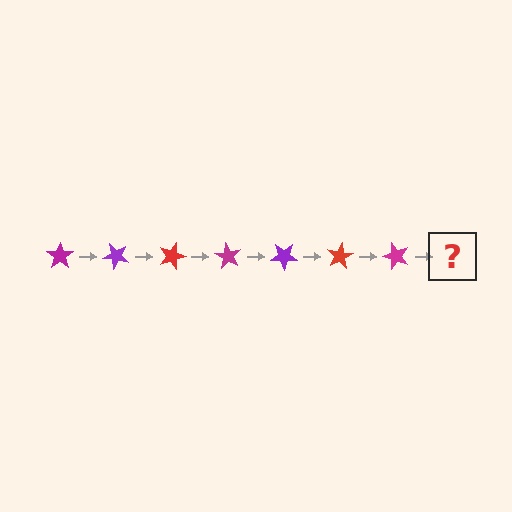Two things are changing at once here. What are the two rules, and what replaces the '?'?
The two rules are that it rotates 45 degrees each step and the color cycles through magenta, purple, and red. The '?' should be a purple star, rotated 315 degrees from the start.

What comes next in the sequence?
The next element should be a purple star, rotated 315 degrees from the start.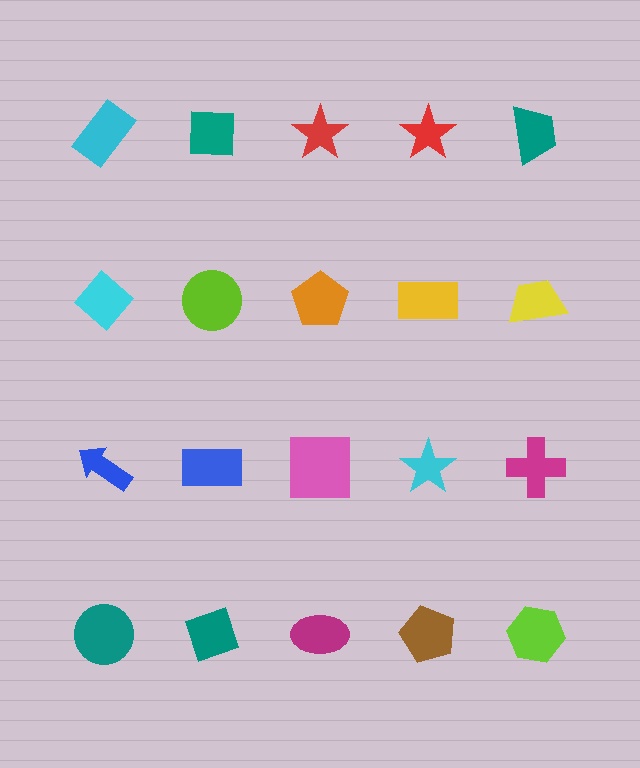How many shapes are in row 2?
5 shapes.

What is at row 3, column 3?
A pink square.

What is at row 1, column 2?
A teal square.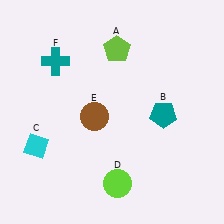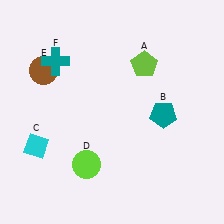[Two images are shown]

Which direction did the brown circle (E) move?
The brown circle (E) moved left.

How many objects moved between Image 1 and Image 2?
3 objects moved between the two images.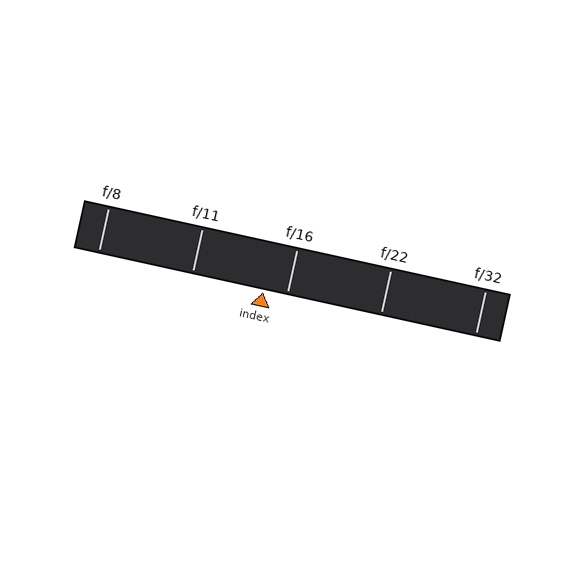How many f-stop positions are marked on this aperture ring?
There are 5 f-stop positions marked.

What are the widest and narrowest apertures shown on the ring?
The widest aperture shown is f/8 and the narrowest is f/32.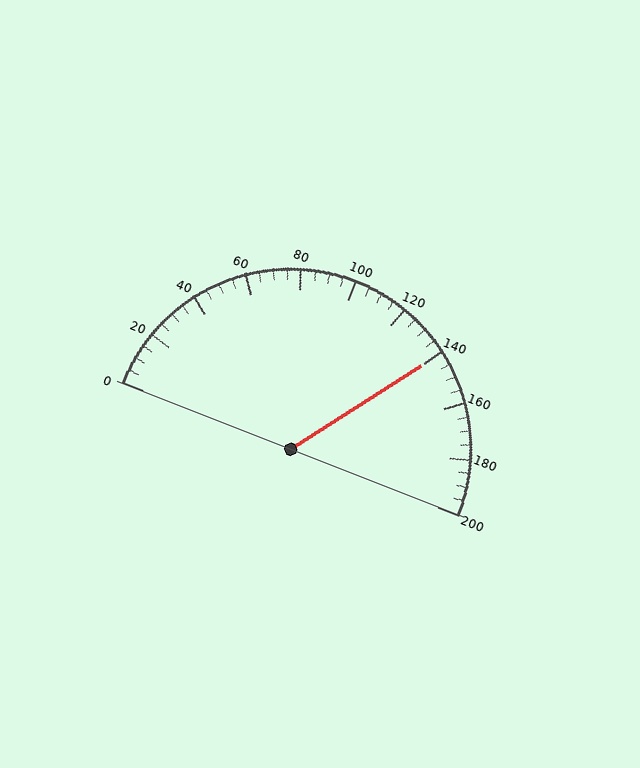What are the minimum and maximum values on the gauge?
The gauge ranges from 0 to 200.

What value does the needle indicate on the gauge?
The needle indicates approximately 140.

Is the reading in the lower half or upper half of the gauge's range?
The reading is in the upper half of the range (0 to 200).